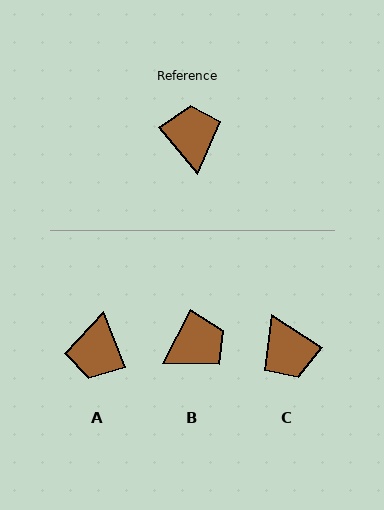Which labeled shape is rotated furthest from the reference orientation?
C, about 164 degrees away.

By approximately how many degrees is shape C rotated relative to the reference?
Approximately 164 degrees clockwise.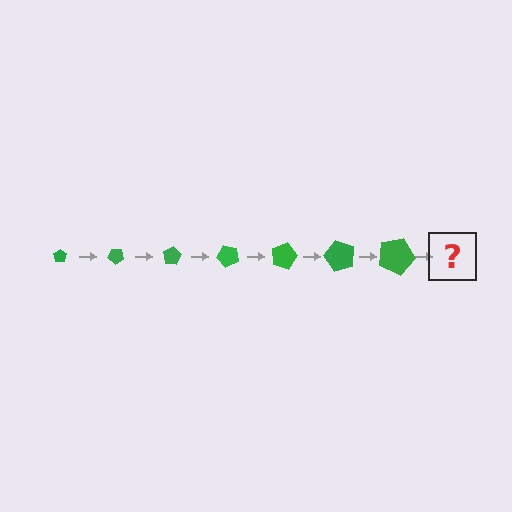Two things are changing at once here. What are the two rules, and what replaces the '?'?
The two rules are that the pentagon grows larger each step and it rotates 40 degrees each step. The '?' should be a pentagon, larger than the previous one and rotated 280 degrees from the start.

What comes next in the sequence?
The next element should be a pentagon, larger than the previous one and rotated 280 degrees from the start.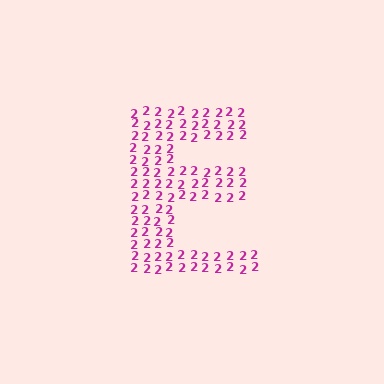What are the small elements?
The small elements are digit 2's.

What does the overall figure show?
The overall figure shows the letter E.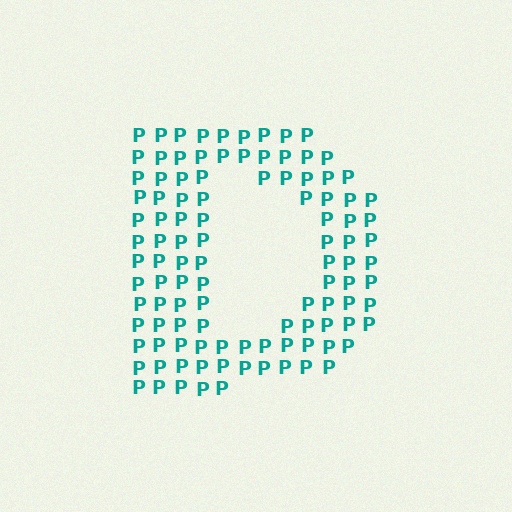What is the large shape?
The large shape is the letter D.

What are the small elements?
The small elements are letter P's.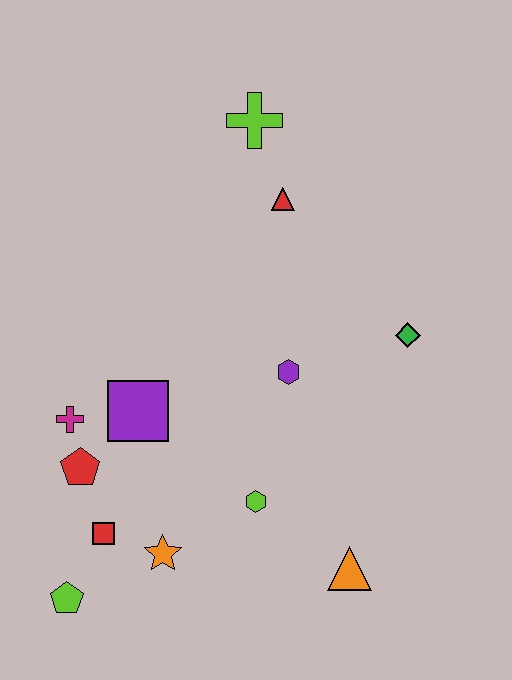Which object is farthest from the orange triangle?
The lime cross is farthest from the orange triangle.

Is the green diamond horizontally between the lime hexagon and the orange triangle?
No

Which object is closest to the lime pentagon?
The red square is closest to the lime pentagon.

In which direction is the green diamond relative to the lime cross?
The green diamond is below the lime cross.